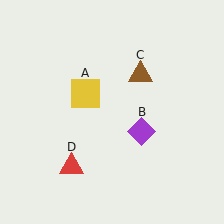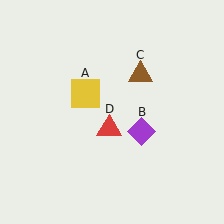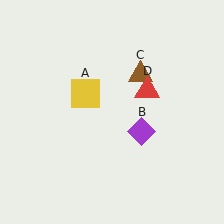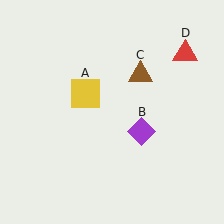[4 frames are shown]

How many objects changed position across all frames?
1 object changed position: red triangle (object D).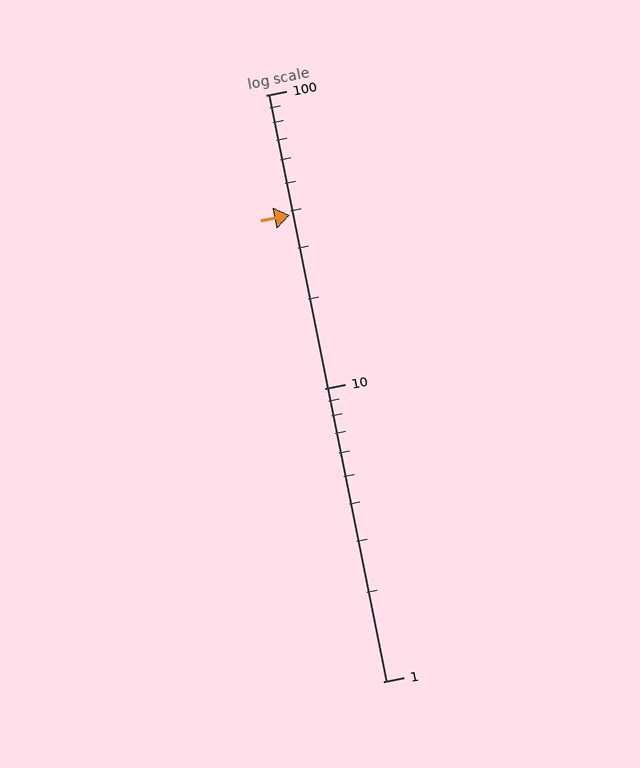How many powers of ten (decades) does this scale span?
The scale spans 2 decades, from 1 to 100.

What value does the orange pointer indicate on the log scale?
The pointer indicates approximately 39.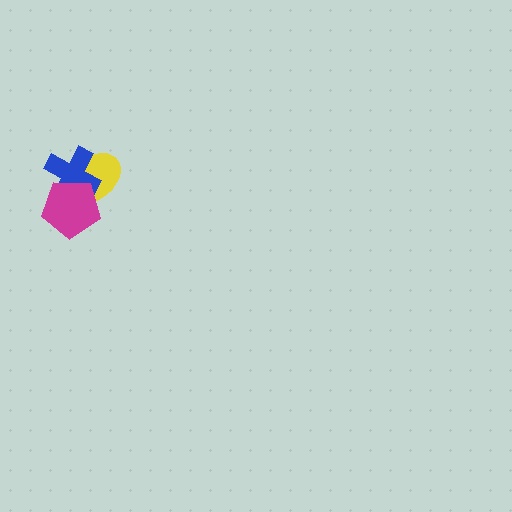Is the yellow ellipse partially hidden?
Yes, it is partially covered by another shape.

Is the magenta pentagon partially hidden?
No, no other shape covers it.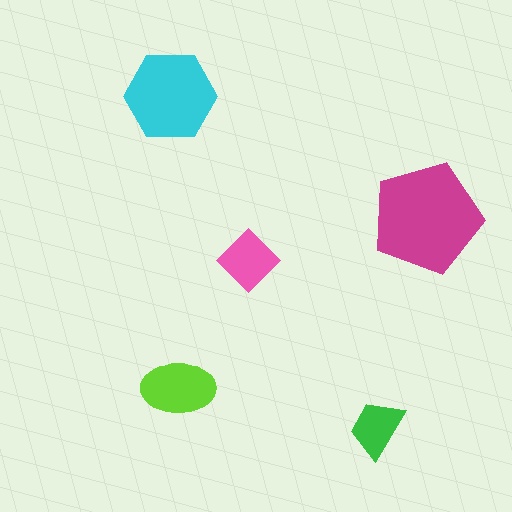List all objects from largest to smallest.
The magenta pentagon, the cyan hexagon, the lime ellipse, the pink diamond, the green trapezoid.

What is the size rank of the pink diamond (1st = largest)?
4th.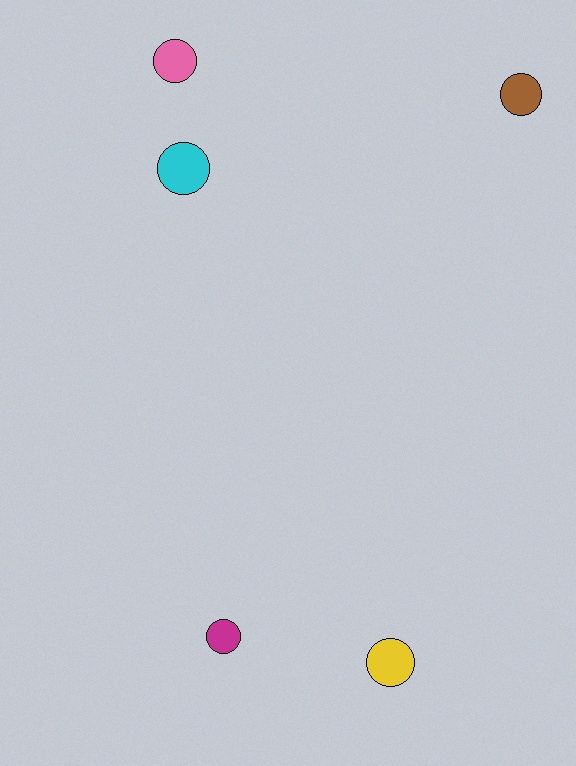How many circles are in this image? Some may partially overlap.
There are 5 circles.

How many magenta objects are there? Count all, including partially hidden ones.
There is 1 magenta object.